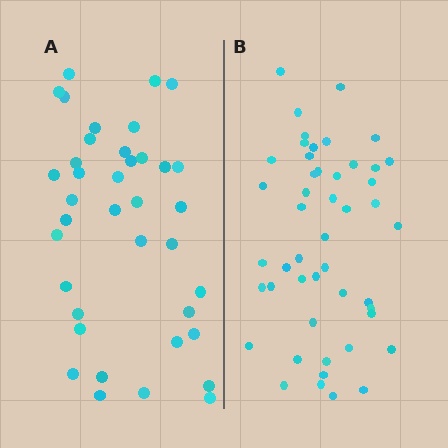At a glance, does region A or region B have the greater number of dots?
Region B (the right region) has more dots.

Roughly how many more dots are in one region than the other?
Region B has roughly 10 or so more dots than region A.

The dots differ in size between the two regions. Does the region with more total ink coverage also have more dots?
No. Region A has more total ink coverage because its dots are larger, but region B actually contains more individual dots. Total area can be misleading — the number of items is what matters here.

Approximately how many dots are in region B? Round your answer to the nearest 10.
About 50 dots. (The exact count is 48, which rounds to 50.)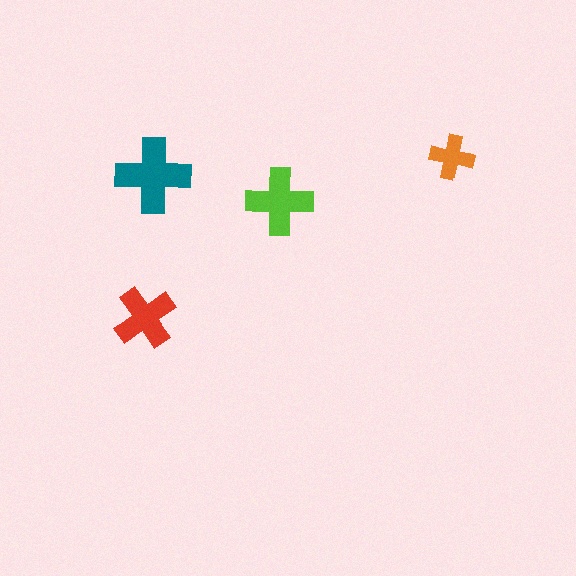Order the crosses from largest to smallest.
the teal one, the lime one, the red one, the orange one.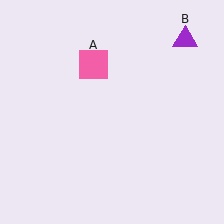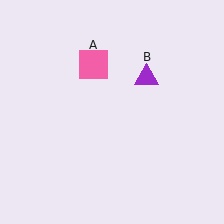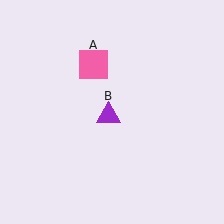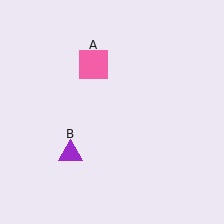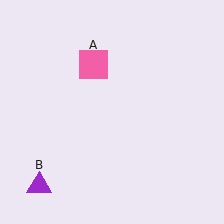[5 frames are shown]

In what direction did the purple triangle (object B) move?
The purple triangle (object B) moved down and to the left.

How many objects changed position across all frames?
1 object changed position: purple triangle (object B).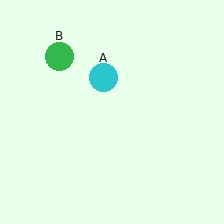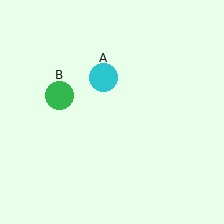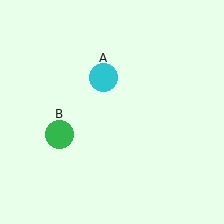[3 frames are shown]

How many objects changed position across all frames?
1 object changed position: green circle (object B).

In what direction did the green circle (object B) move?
The green circle (object B) moved down.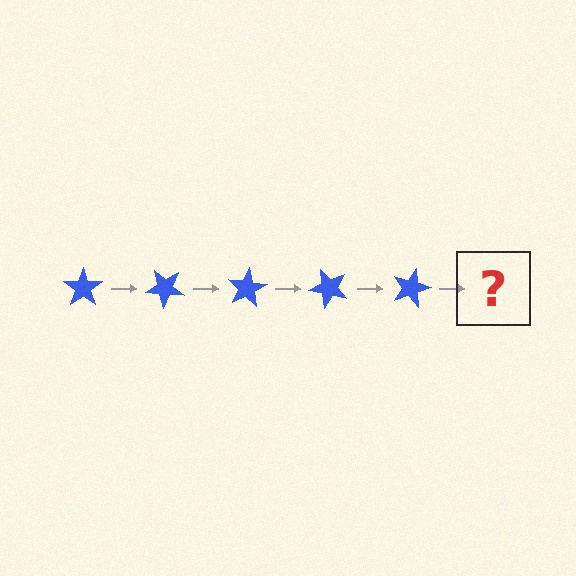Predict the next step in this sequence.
The next step is a blue star rotated 200 degrees.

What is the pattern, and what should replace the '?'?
The pattern is that the star rotates 40 degrees each step. The '?' should be a blue star rotated 200 degrees.